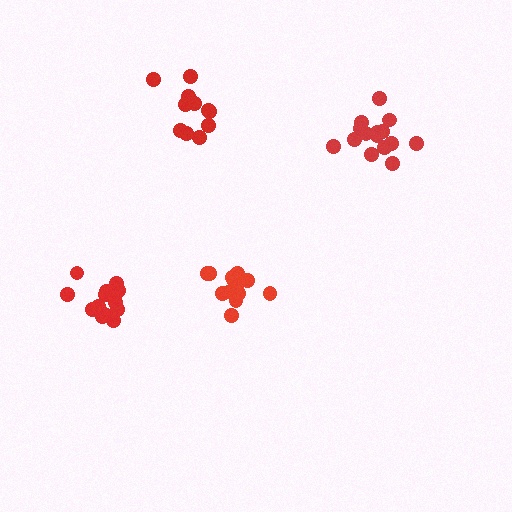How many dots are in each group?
Group 1: 11 dots, Group 2: 15 dots, Group 3: 13 dots, Group 4: 14 dots (53 total).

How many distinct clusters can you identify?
There are 4 distinct clusters.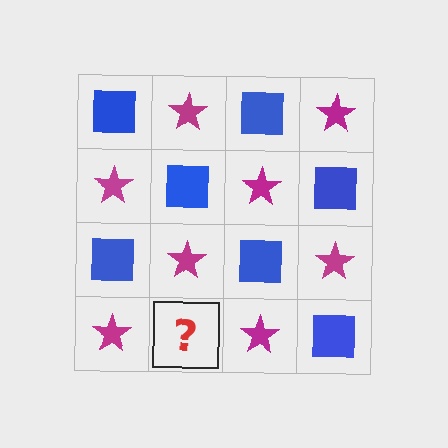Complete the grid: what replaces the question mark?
The question mark should be replaced with a blue square.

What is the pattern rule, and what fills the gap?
The rule is that it alternates blue square and magenta star in a checkerboard pattern. The gap should be filled with a blue square.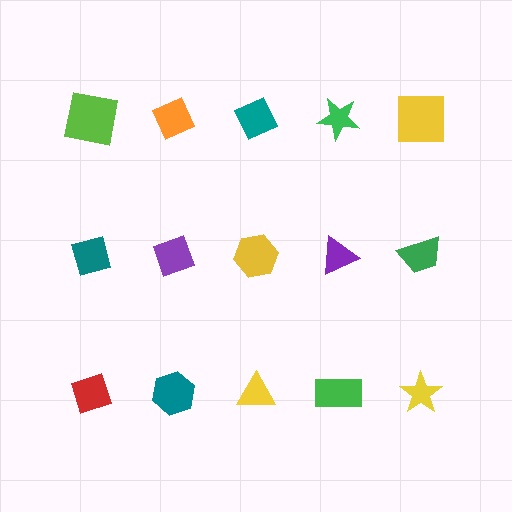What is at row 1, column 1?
A lime square.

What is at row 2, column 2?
A purple diamond.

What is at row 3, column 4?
A green rectangle.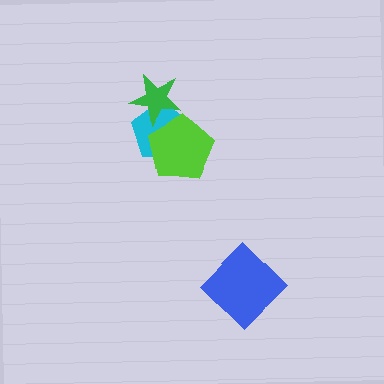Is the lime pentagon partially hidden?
No, no other shape covers it.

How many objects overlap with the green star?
2 objects overlap with the green star.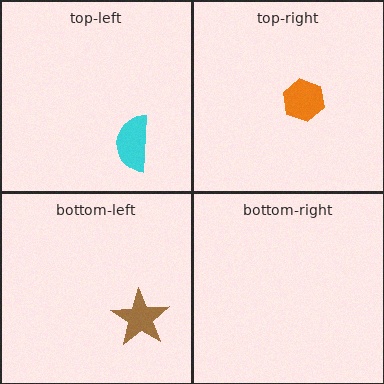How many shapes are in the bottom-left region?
1.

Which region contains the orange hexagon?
The top-right region.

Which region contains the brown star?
The bottom-left region.